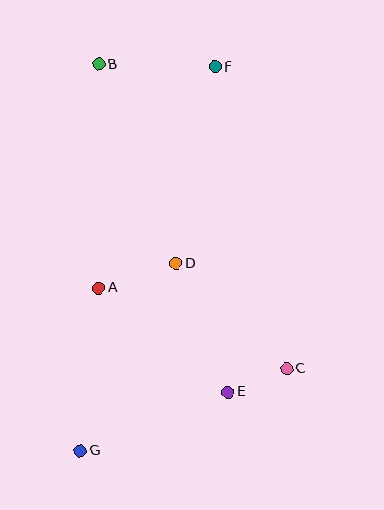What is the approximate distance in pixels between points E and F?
The distance between E and F is approximately 325 pixels.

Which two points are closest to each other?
Points C and E are closest to each other.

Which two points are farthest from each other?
Points F and G are farthest from each other.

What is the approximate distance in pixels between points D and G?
The distance between D and G is approximately 210 pixels.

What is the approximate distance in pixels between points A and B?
The distance between A and B is approximately 224 pixels.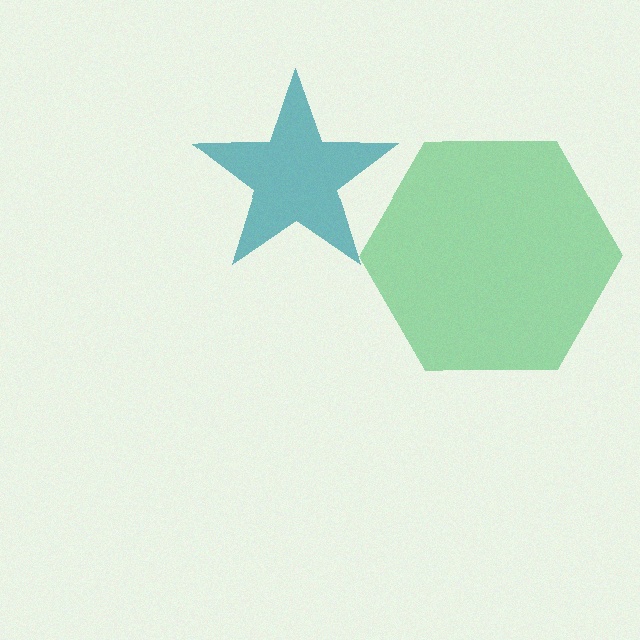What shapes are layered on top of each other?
The layered shapes are: a teal star, a green hexagon.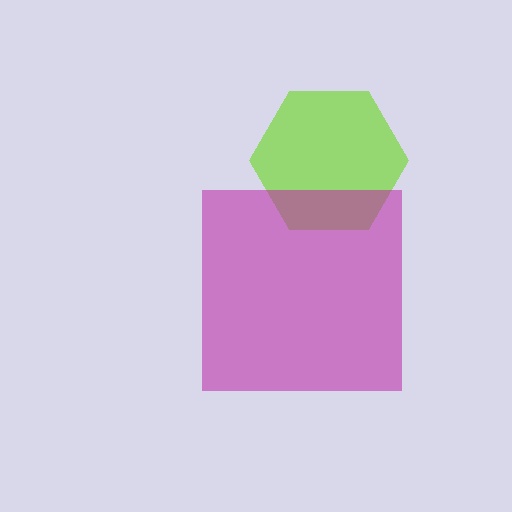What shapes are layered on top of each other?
The layered shapes are: a lime hexagon, a magenta square.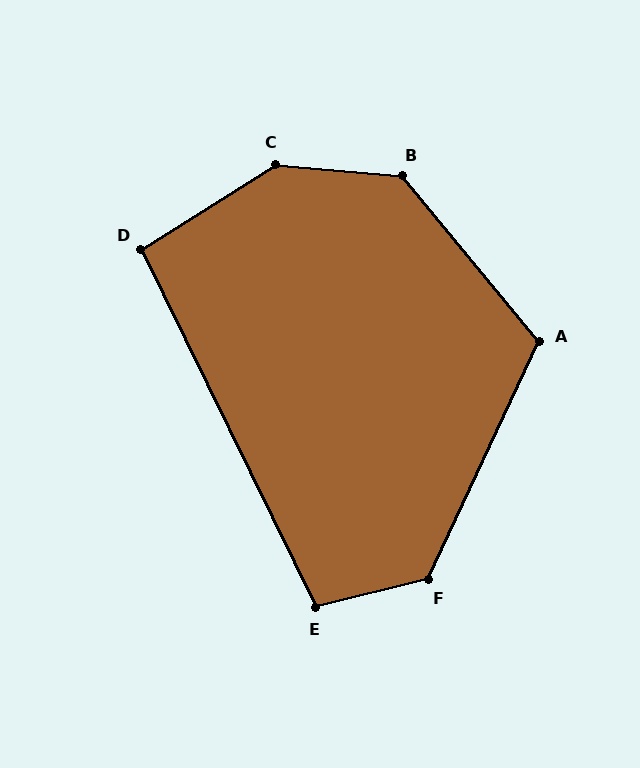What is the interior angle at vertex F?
Approximately 129 degrees (obtuse).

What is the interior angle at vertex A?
Approximately 115 degrees (obtuse).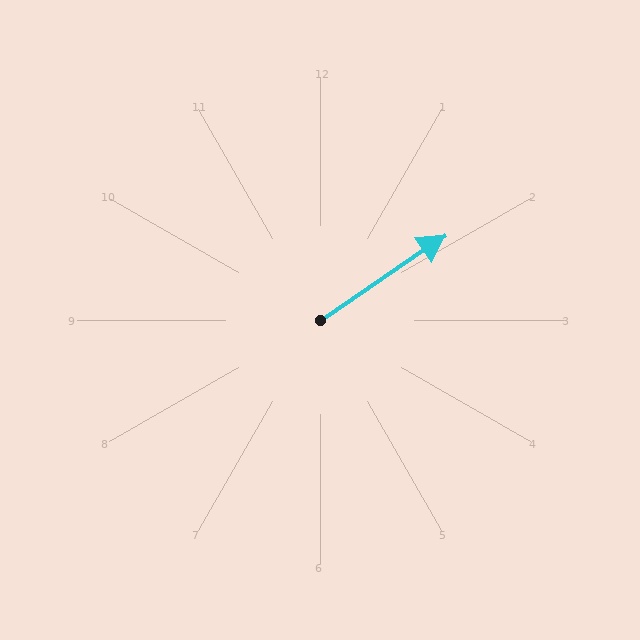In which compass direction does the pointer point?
Northeast.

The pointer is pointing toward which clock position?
Roughly 2 o'clock.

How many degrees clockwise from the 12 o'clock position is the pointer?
Approximately 56 degrees.